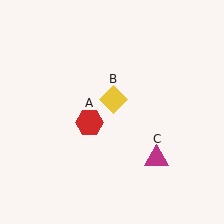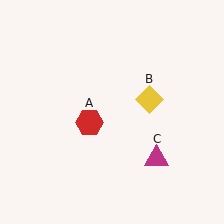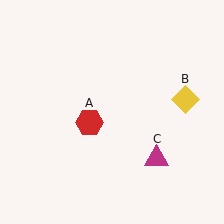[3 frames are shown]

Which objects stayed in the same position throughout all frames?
Red hexagon (object A) and magenta triangle (object C) remained stationary.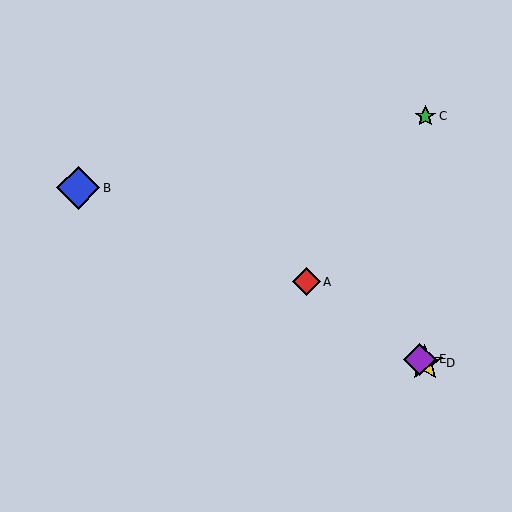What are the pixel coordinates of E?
Object E is at (420, 359).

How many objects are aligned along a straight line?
3 objects (A, D, E) are aligned along a straight line.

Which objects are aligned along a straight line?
Objects A, D, E are aligned along a straight line.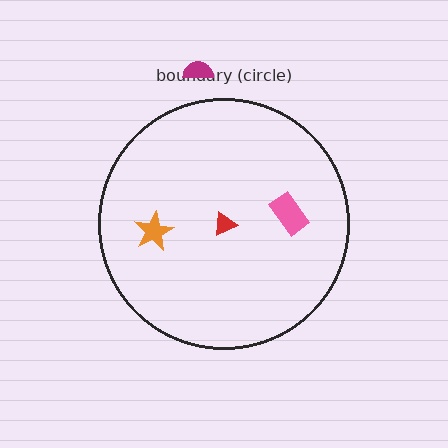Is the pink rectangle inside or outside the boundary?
Inside.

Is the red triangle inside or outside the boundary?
Inside.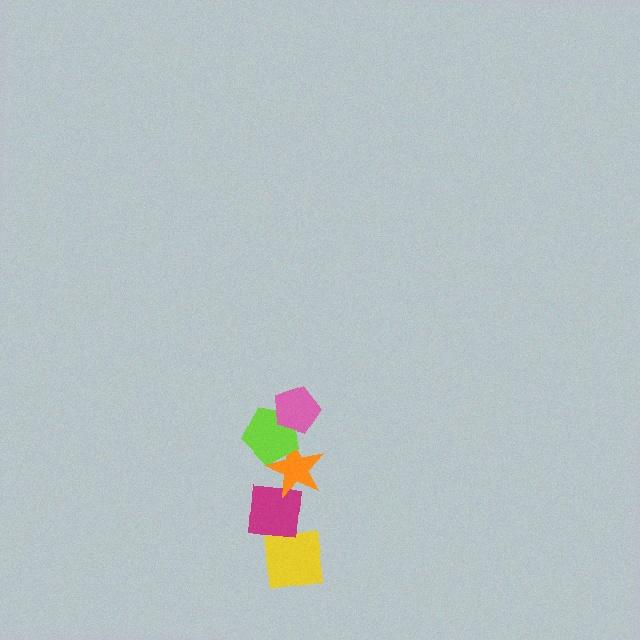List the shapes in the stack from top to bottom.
From top to bottom: the pink pentagon, the lime pentagon, the orange star, the magenta square, the yellow square.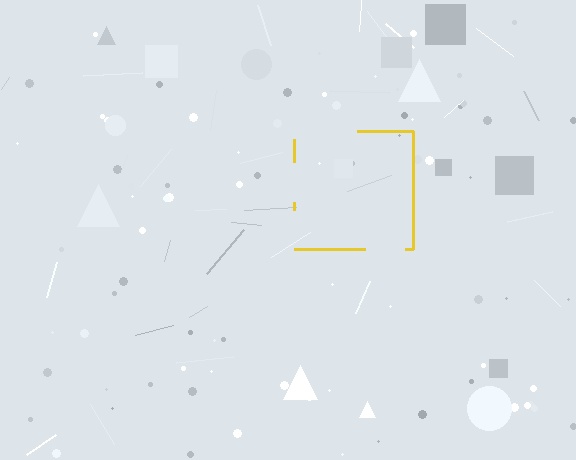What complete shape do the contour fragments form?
The contour fragments form a square.